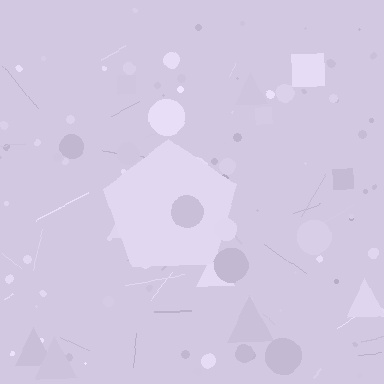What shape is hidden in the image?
A pentagon is hidden in the image.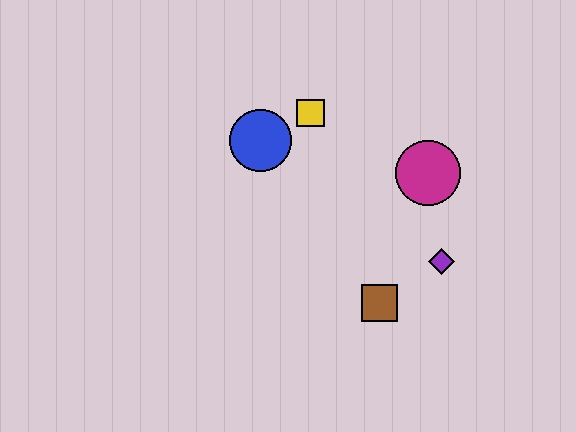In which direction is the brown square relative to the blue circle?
The brown square is below the blue circle.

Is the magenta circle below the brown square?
No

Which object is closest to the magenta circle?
The purple diamond is closest to the magenta circle.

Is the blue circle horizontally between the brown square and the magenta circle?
No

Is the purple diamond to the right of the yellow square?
Yes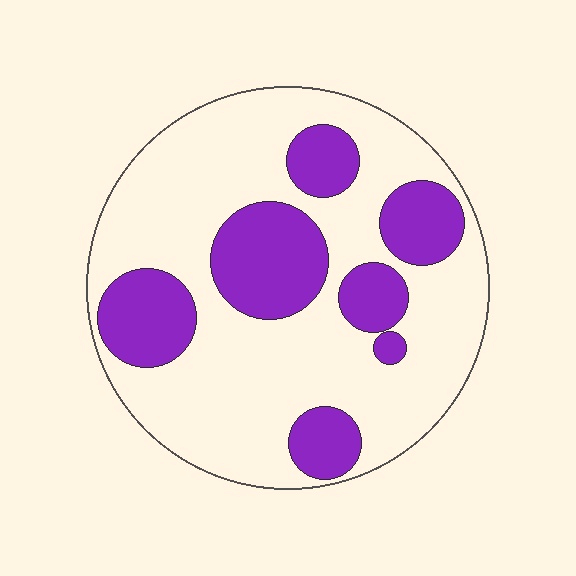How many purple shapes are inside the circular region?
7.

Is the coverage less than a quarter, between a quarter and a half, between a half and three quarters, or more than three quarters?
Between a quarter and a half.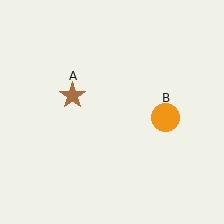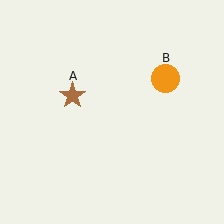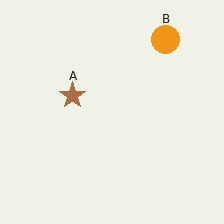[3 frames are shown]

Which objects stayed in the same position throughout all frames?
Brown star (object A) remained stationary.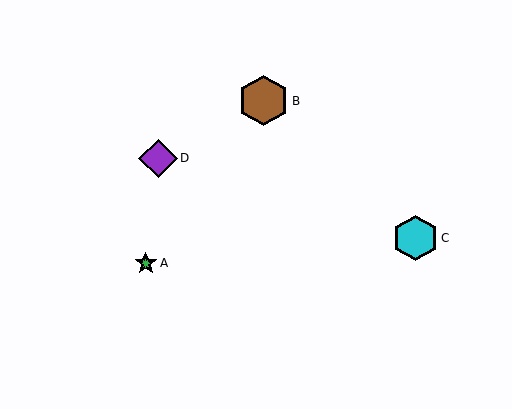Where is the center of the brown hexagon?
The center of the brown hexagon is at (264, 101).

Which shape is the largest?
The brown hexagon (labeled B) is the largest.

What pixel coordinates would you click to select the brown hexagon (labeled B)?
Click at (264, 101) to select the brown hexagon B.